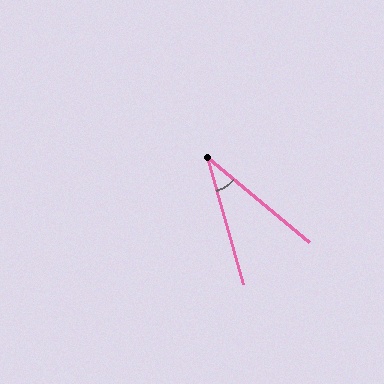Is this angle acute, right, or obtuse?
It is acute.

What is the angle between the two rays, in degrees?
Approximately 35 degrees.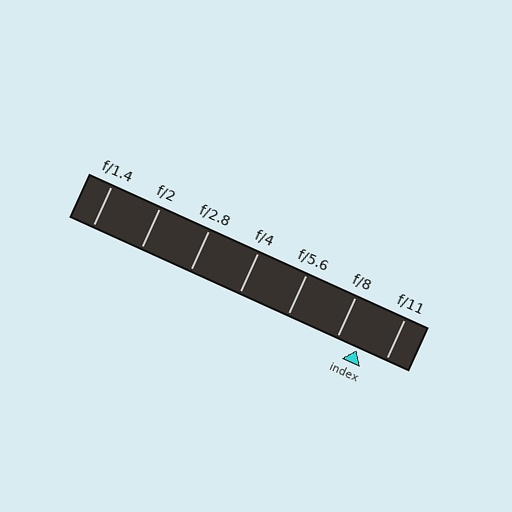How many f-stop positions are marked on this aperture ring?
There are 7 f-stop positions marked.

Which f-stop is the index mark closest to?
The index mark is closest to f/8.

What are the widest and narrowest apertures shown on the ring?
The widest aperture shown is f/1.4 and the narrowest is f/11.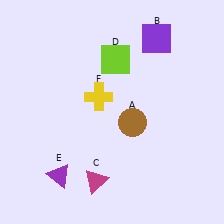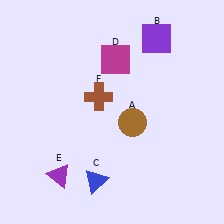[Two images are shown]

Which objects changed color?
C changed from magenta to blue. D changed from lime to magenta. F changed from yellow to brown.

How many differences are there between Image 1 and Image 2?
There are 3 differences between the two images.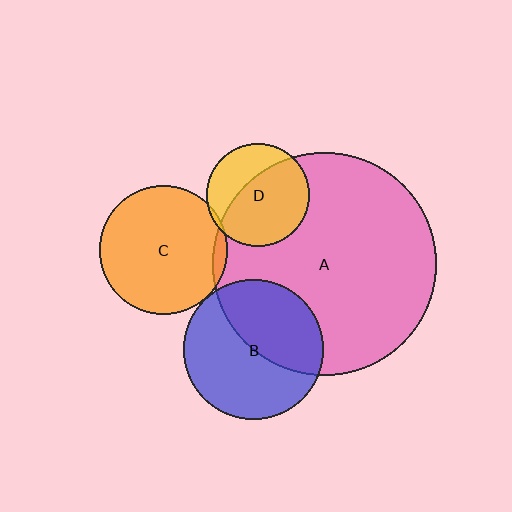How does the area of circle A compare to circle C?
Approximately 3.0 times.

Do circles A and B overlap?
Yes.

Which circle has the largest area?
Circle A (pink).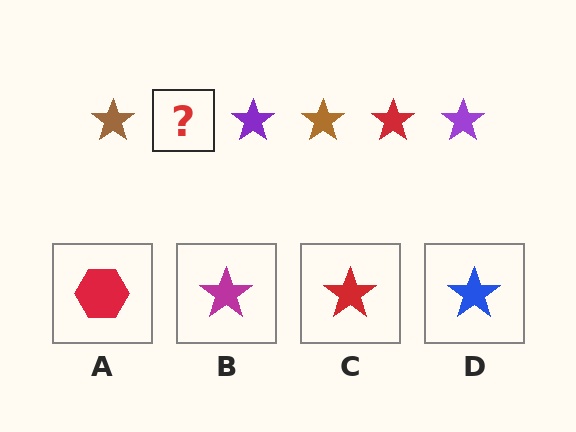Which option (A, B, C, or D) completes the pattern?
C.